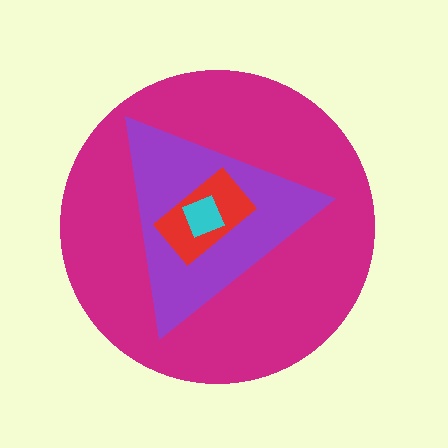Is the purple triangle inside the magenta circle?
Yes.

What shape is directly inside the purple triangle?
The red rectangle.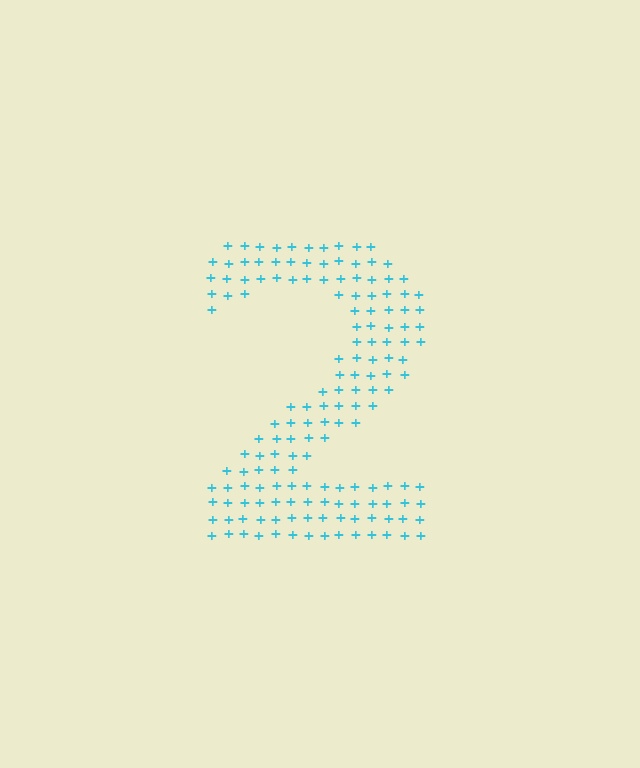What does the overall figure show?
The overall figure shows the digit 2.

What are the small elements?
The small elements are plus signs.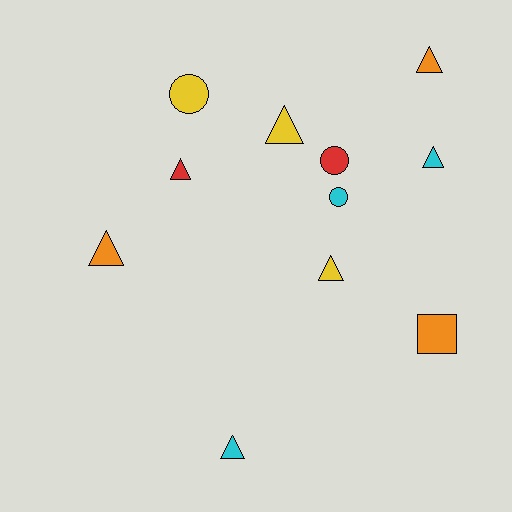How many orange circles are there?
There are no orange circles.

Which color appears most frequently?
Orange, with 3 objects.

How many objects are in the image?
There are 11 objects.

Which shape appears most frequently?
Triangle, with 7 objects.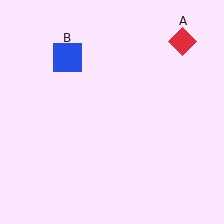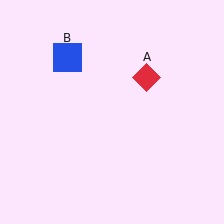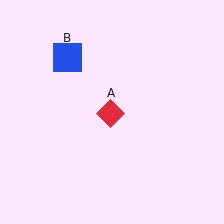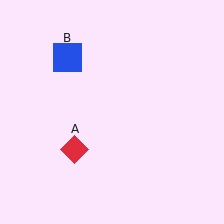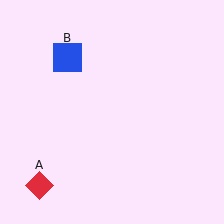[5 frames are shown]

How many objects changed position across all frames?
1 object changed position: red diamond (object A).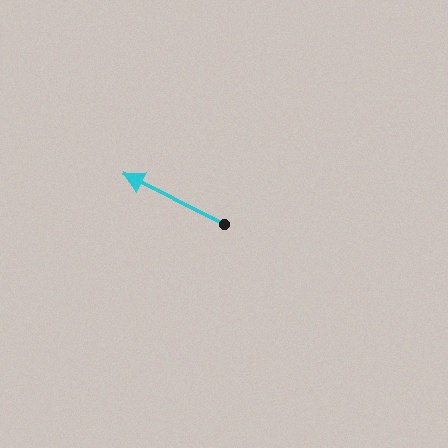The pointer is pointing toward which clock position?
Roughly 10 o'clock.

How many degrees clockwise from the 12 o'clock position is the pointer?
Approximately 297 degrees.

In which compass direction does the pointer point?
Northwest.